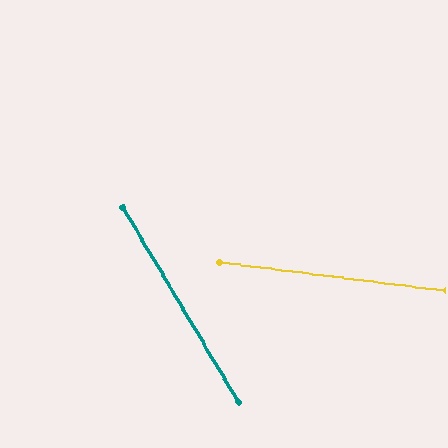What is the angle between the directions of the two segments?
Approximately 52 degrees.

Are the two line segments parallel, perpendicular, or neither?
Neither parallel nor perpendicular — they differ by about 52°.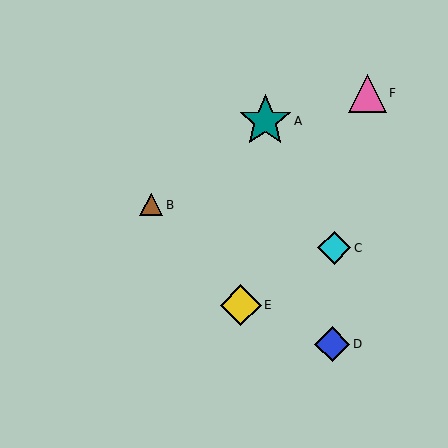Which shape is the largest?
The teal star (labeled A) is the largest.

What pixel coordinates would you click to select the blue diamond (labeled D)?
Click at (332, 344) to select the blue diamond D.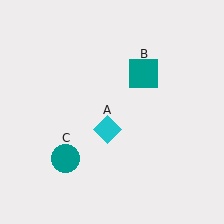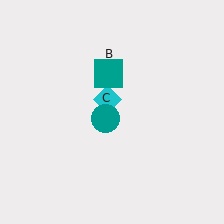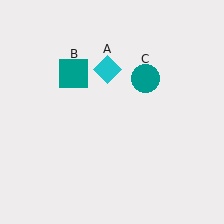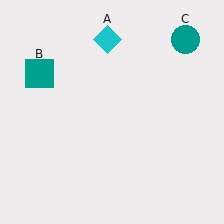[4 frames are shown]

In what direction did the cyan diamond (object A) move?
The cyan diamond (object A) moved up.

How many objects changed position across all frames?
3 objects changed position: cyan diamond (object A), teal square (object B), teal circle (object C).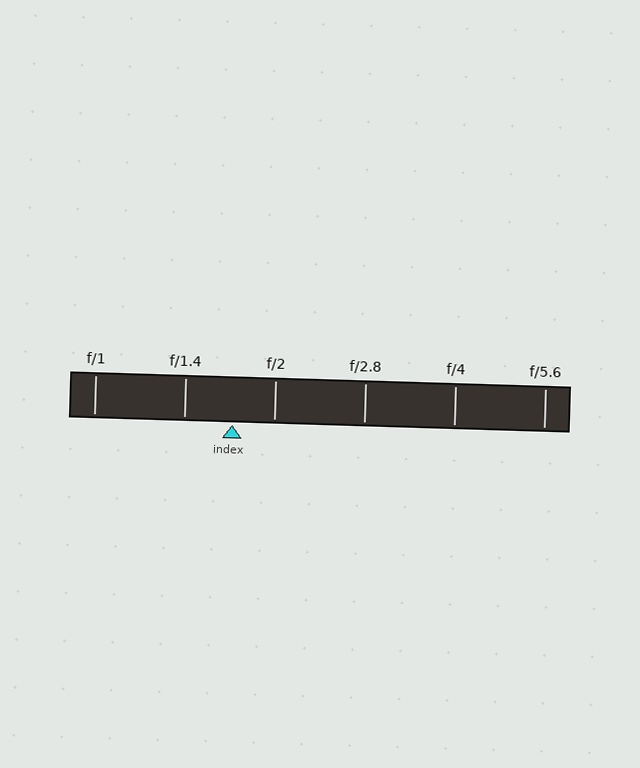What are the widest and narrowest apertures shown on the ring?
The widest aperture shown is f/1 and the narrowest is f/5.6.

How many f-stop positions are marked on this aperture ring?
There are 6 f-stop positions marked.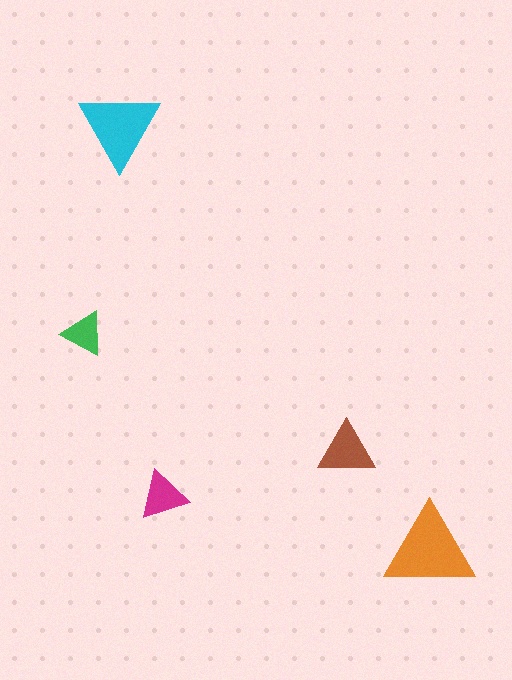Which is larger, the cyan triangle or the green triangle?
The cyan one.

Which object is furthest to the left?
The green triangle is leftmost.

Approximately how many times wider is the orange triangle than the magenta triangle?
About 2 times wider.